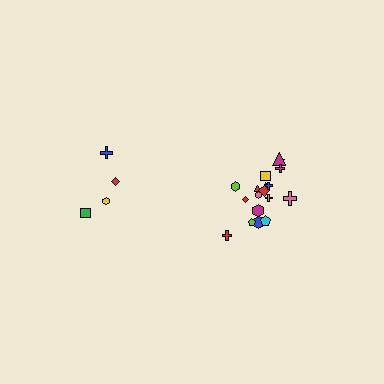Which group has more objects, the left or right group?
The right group.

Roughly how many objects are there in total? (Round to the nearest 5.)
Roughly 20 objects in total.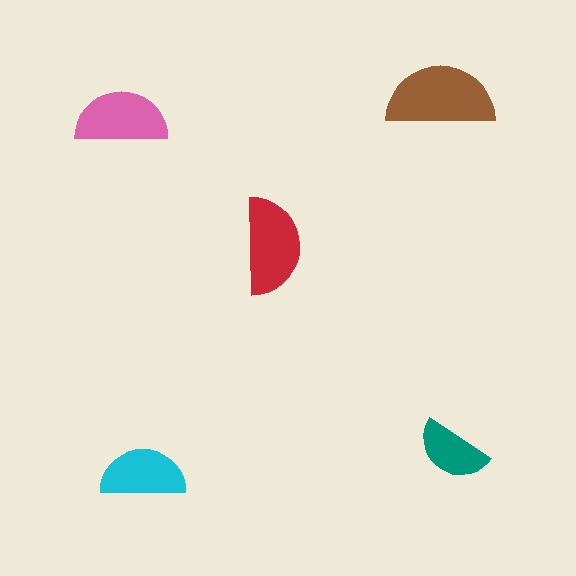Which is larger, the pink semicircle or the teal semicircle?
The pink one.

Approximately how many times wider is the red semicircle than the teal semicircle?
About 1.5 times wider.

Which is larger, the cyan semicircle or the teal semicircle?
The cyan one.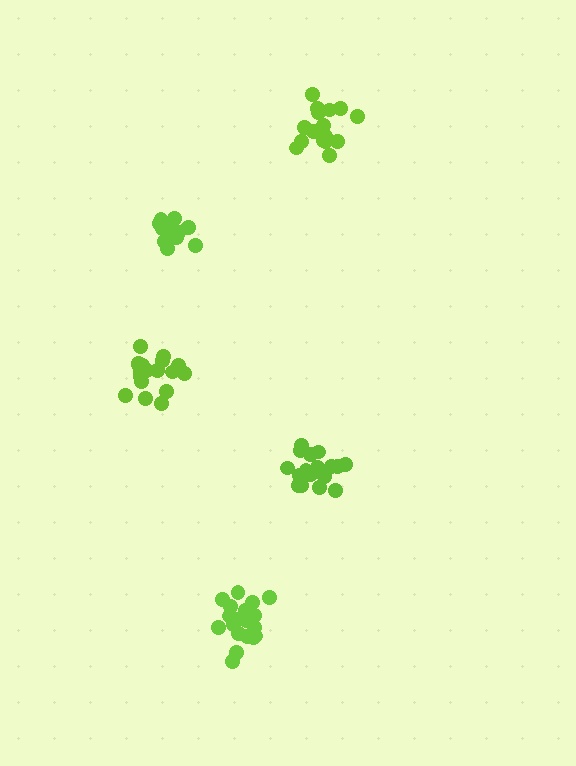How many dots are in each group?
Group 1: 15 dots, Group 2: 18 dots, Group 3: 19 dots, Group 4: 17 dots, Group 5: 20 dots (89 total).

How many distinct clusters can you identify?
There are 5 distinct clusters.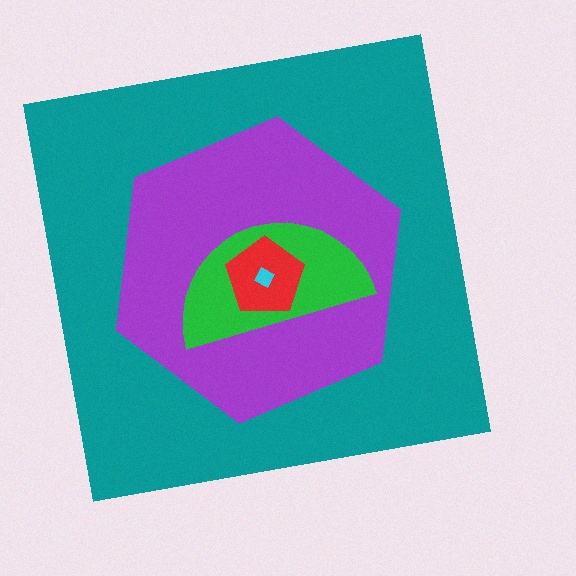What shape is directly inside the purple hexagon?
The green semicircle.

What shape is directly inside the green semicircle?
The red pentagon.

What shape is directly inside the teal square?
The purple hexagon.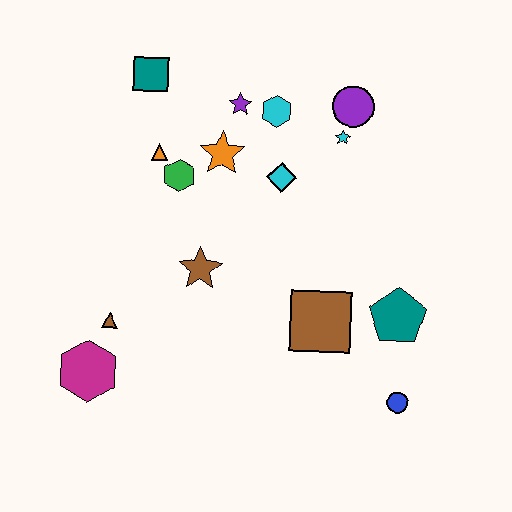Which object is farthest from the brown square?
The teal square is farthest from the brown square.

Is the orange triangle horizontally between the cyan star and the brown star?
No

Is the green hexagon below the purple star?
Yes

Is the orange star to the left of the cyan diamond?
Yes